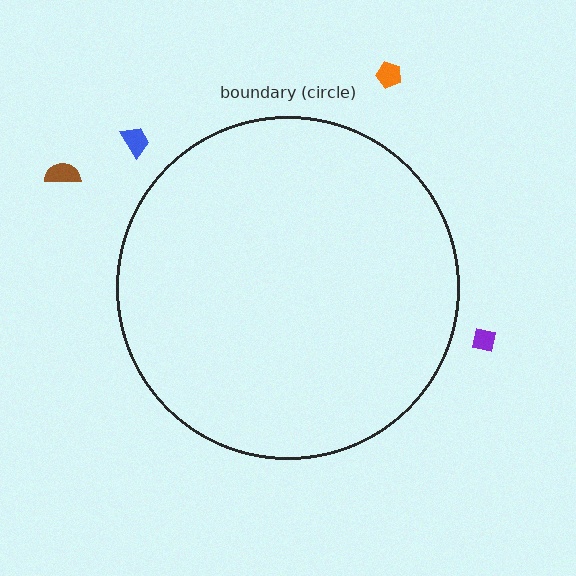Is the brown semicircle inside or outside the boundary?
Outside.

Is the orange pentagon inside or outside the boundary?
Outside.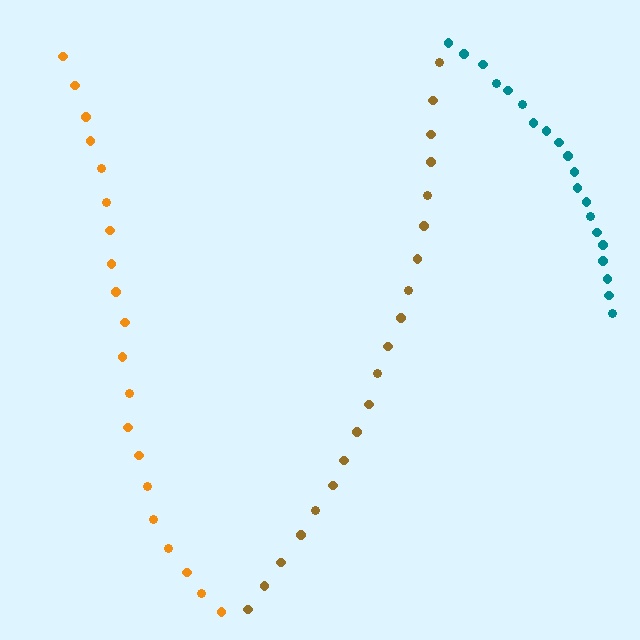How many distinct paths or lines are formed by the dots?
There are 3 distinct paths.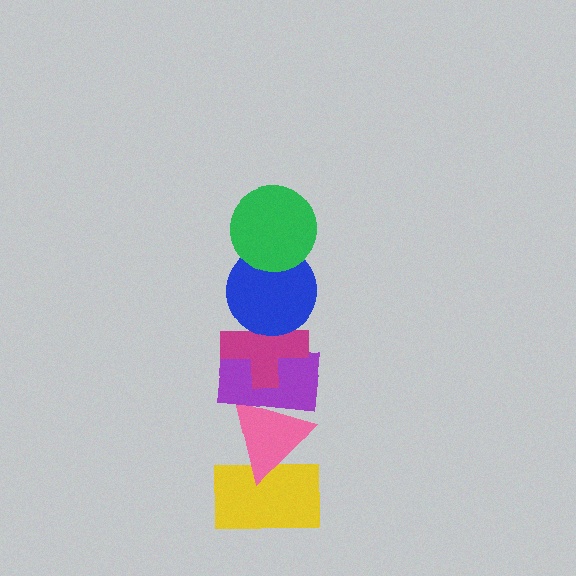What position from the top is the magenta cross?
The magenta cross is 3rd from the top.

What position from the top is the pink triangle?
The pink triangle is 5th from the top.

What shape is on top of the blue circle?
The green circle is on top of the blue circle.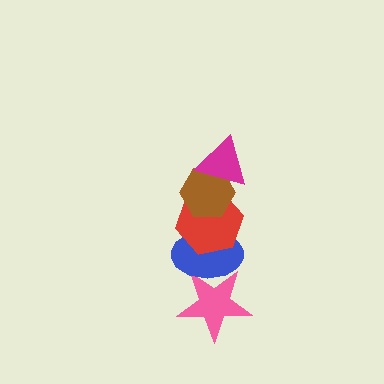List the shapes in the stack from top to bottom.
From top to bottom: the magenta triangle, the brown hexagon, the red hexagon, the blue ellipse, the pink star.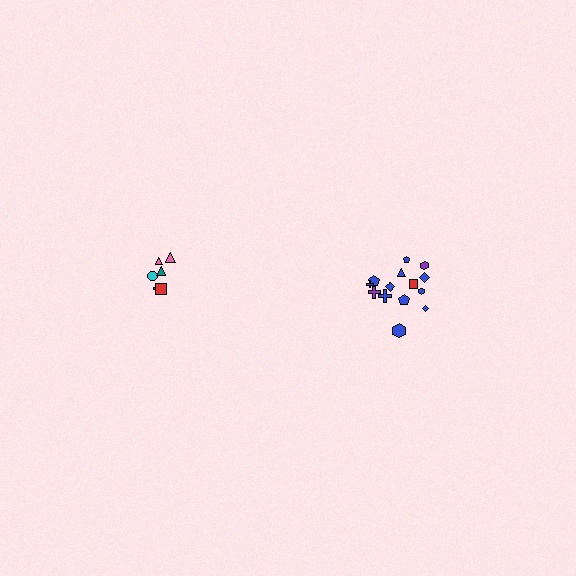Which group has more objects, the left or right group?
The right group.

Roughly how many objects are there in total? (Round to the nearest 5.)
Roughly 20 objects in total.